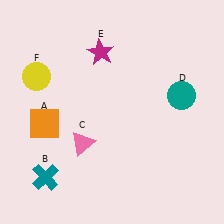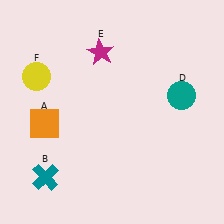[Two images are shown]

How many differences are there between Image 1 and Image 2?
There is 1 difference between the two images.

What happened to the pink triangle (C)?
The pink triangle (C) was removed in Image 2. It was in the bottom-left area of Image 1.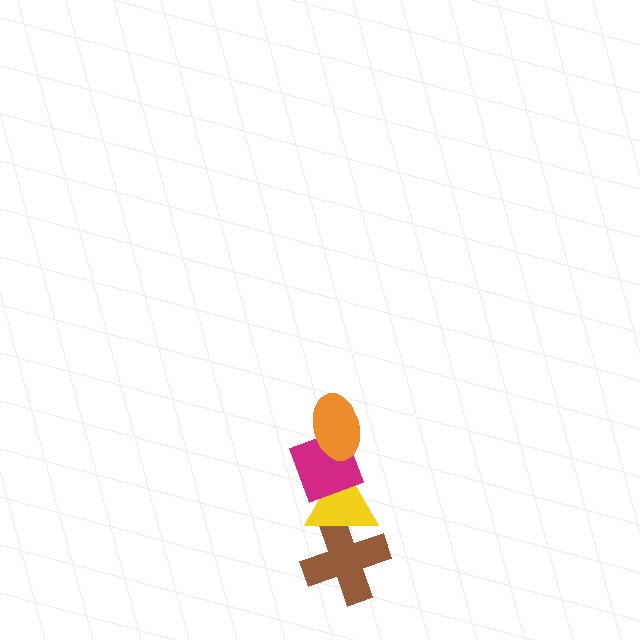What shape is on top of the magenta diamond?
The orange ellipse is on top of the magenta diamond.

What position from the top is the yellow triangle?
The yellow triangle is 3rd from the top.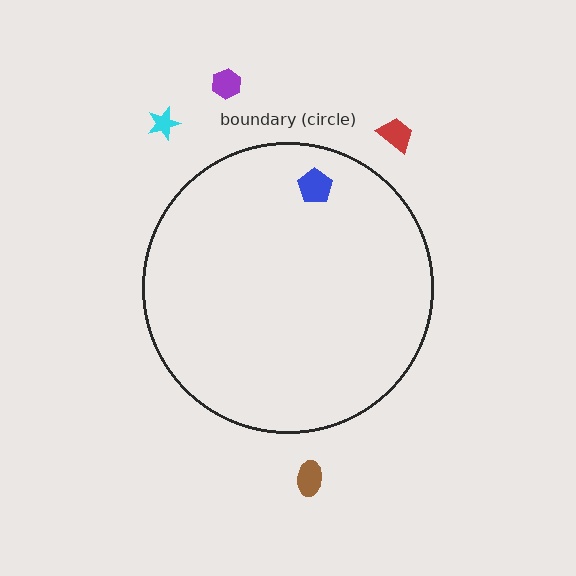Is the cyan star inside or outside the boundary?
Outside.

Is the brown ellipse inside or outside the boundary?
Outside.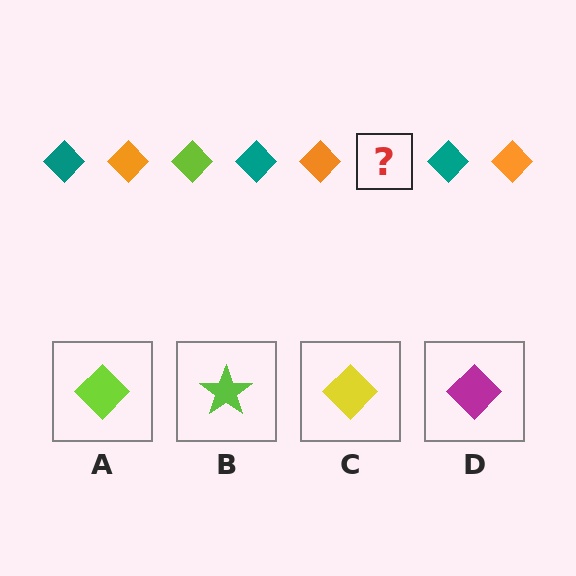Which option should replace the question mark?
Option A.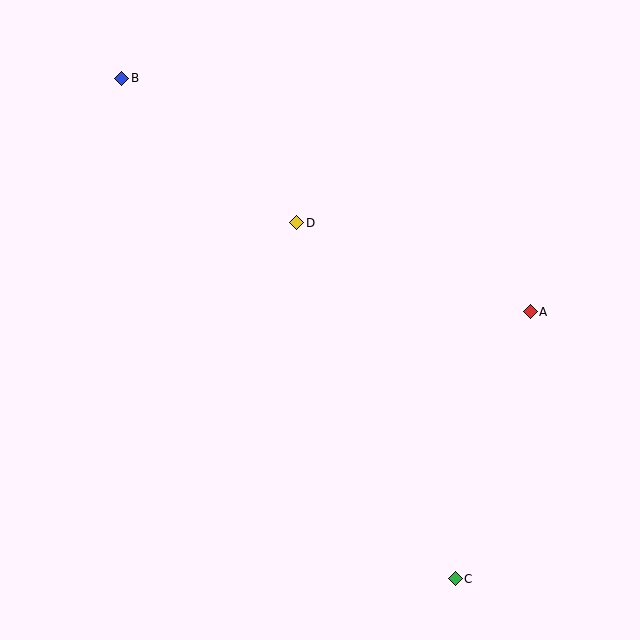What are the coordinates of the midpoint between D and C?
The midpoint between D and C is at (376, 401).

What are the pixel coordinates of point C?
Point C is at (455, 579).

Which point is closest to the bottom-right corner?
Point C is closest to the bottom-right corner.